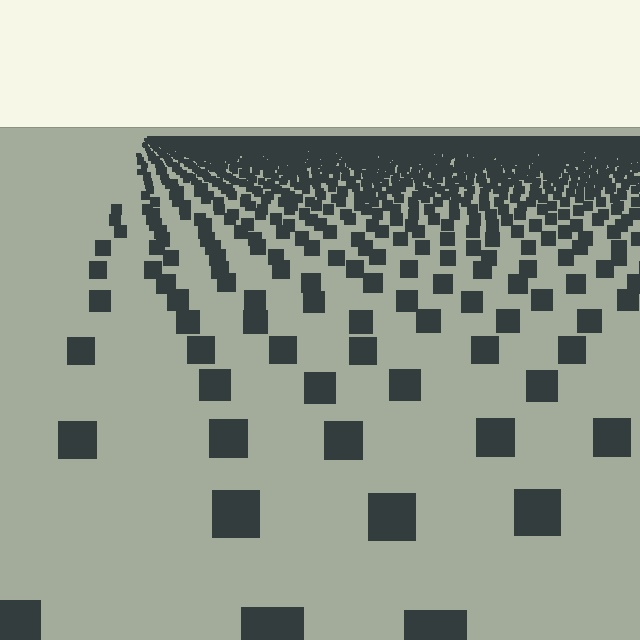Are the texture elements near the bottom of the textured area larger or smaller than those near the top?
Larger. Near the bottom, elements are closer to the viewer and appear at a bigger on-screen size.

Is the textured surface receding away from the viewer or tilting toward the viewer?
The surface is receding away from the viewer. Texture elements get smaller and denser toward the top.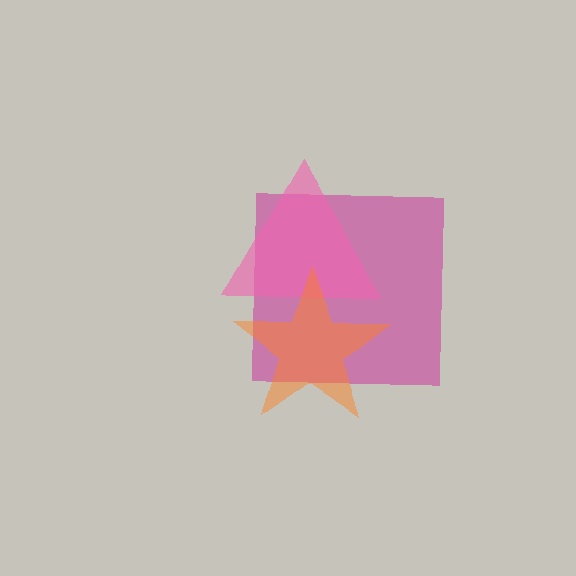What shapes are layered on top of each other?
The layered shapes are: a magenta square, a pink triangle, an orange star.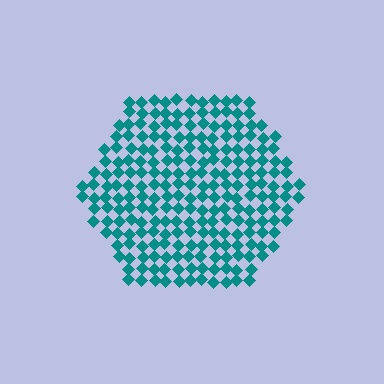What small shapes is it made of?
It is made of small diamonds.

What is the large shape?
The large shape is a hexagon.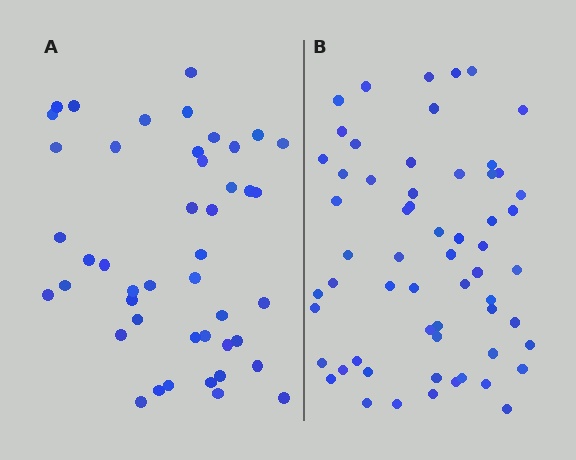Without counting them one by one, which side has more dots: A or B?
Region B (the right region) has more dots.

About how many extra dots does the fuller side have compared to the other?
Region B has approximately 15 more dots than region A.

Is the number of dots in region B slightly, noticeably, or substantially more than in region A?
Region B has noticeably more, but not dramatically so. The ratio is roughly 1.3 to 1.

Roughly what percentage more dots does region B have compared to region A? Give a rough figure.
About 35% more.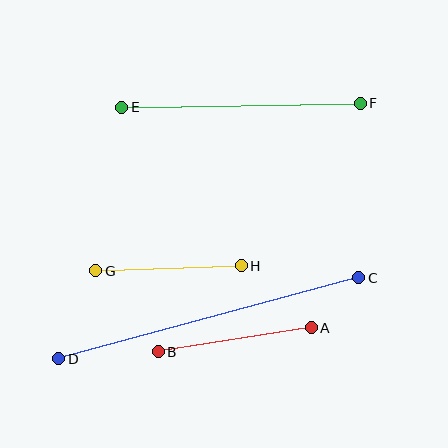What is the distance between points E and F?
The distance is approximately 238 pixels.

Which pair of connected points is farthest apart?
Points C and D are farthest apart.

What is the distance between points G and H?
The distance is approximately 146 pixels.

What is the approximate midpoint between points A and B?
The midpoint is at approximately (235, 340) pixels.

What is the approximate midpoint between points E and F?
The midpoint is at approximately (241, 105) pixels.